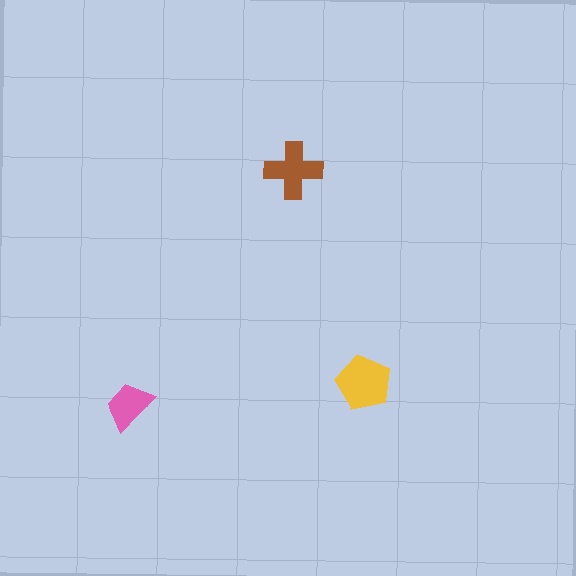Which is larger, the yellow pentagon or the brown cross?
The yellow pentagon.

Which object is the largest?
The yellow pentagon.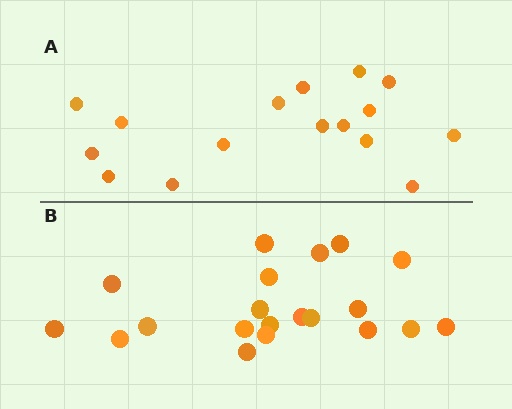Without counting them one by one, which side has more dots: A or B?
Region B (the bottom region) has more dots.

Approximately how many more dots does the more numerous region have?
Region B has about 4 more dots than region A.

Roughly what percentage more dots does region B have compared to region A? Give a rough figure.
About 25% more.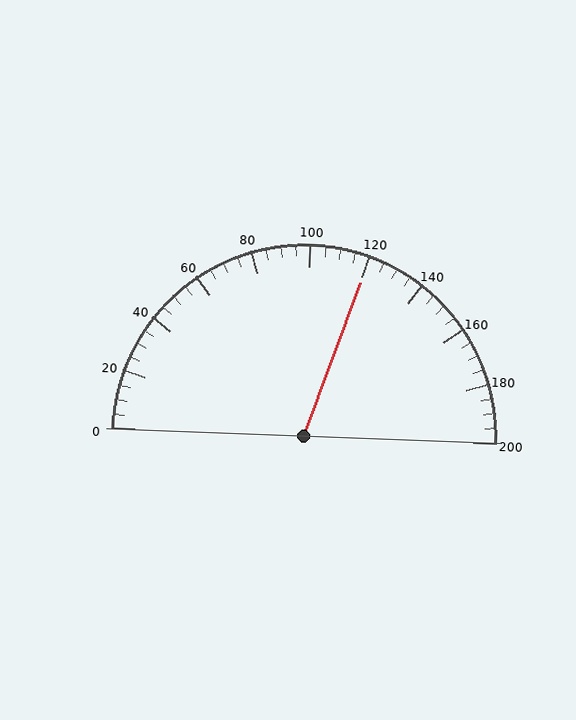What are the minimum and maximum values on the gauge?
The gauge ranges from 0 to 200.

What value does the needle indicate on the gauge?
The needle indicates approximately 120.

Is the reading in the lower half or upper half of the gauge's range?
The reading is in the upper half of the range (0 to 200).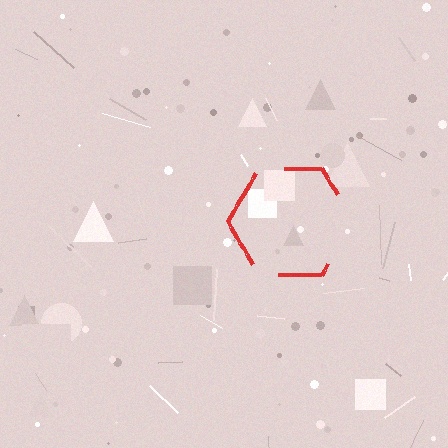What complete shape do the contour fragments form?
The contour fragments form a hexagon.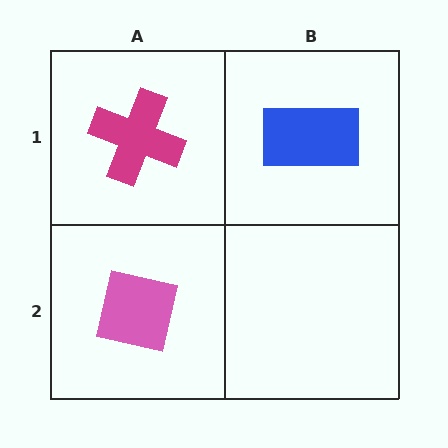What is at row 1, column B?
A blue rectangle.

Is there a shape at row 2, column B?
No, that cell is empty.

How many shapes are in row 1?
2 shapes.